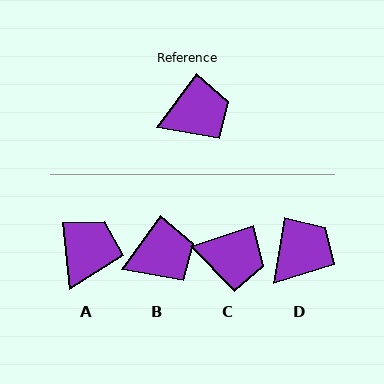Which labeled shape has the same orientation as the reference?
B.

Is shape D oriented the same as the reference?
No, it is off by about 27 degrees.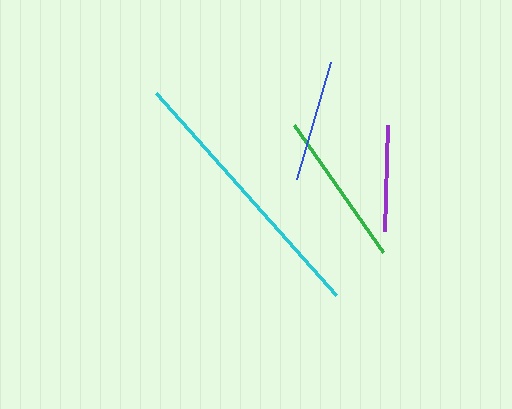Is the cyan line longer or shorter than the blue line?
The cyan line is longer than the blue line.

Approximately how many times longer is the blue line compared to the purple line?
The blue line is approximately 1.1 times the length of the purple line.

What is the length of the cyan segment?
The cyan segment is approximately 271 pixels long.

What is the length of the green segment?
The green segment is approximately 155 pixels long.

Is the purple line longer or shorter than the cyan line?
The cyan line is longer than the purple line.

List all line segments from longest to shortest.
From longest to shortest: cyan, green, blue, purple.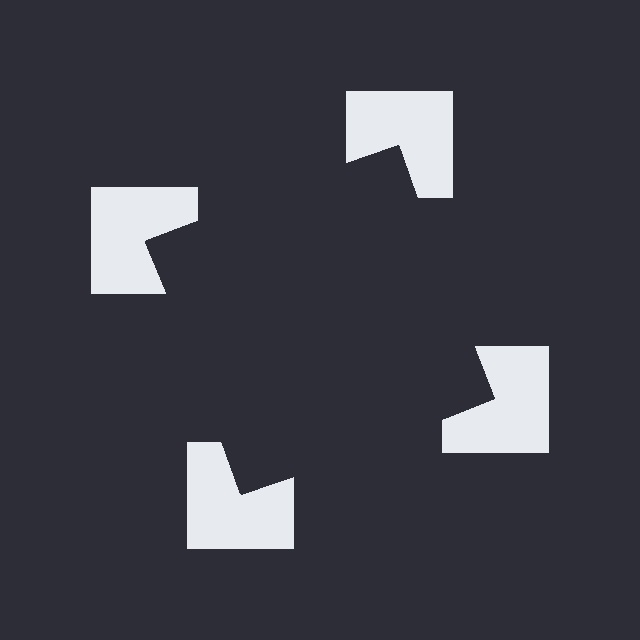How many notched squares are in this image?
There are 4 — one at each vertex of the illusory square.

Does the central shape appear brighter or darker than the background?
It typically appears slightly darker than the background, even though no actual brightness change is drawn.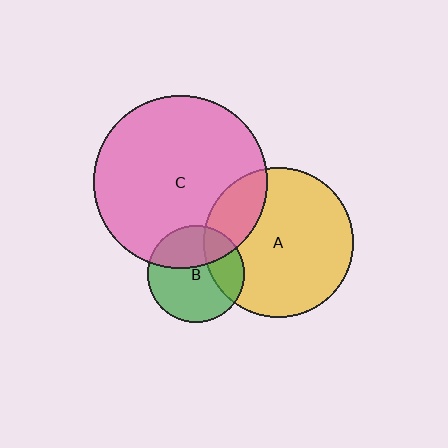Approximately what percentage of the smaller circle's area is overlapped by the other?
Approximately 35%.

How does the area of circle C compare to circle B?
Approximately 3.2 times.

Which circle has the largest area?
Circle C (pink).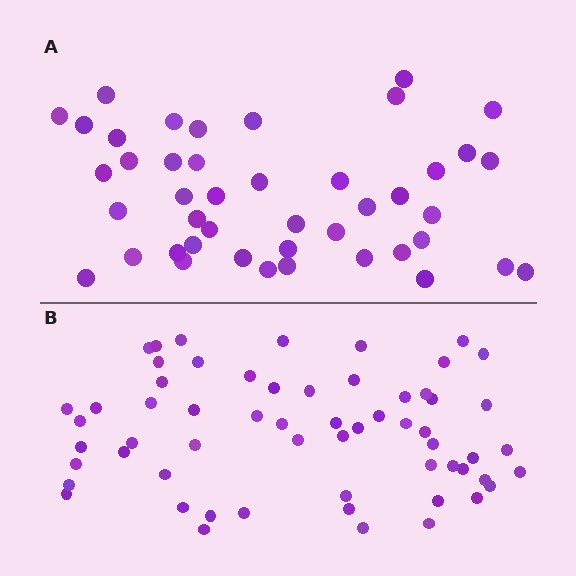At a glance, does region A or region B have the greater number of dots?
Region B (the bottom region) has more dots.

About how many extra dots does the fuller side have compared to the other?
Region B has approximately 15 more dots than region A.